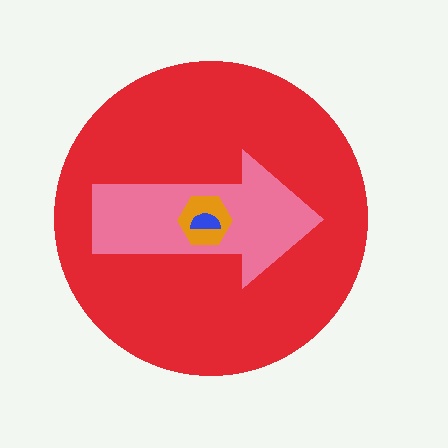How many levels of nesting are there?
4.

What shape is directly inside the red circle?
The pink arrow.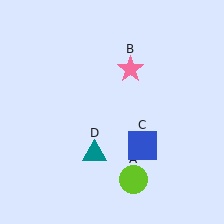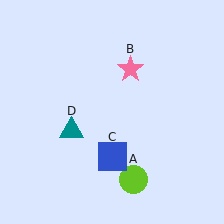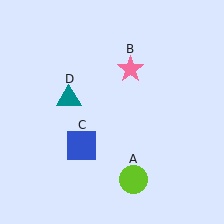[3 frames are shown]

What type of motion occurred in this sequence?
The blue square (object C), teal triangle (object D) rotated clockwise around the center of the scene.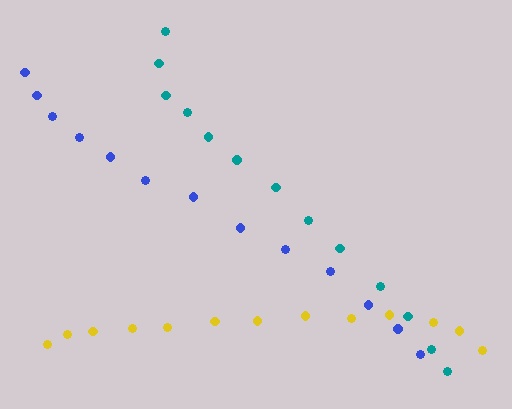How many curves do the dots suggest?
There are 3 distinct paths.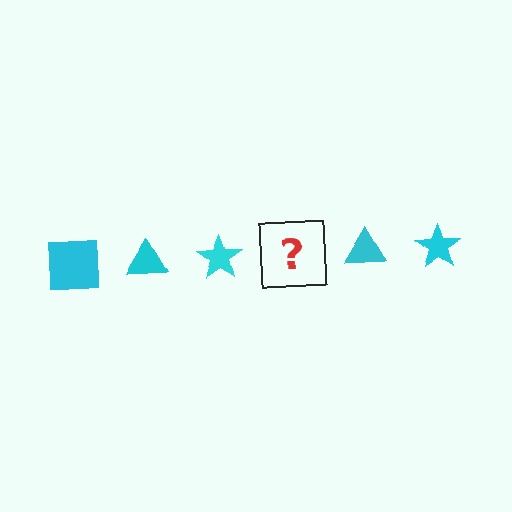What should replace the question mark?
The question mark should be replaced with a cyan square.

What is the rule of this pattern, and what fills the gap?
The rule is that the pattern cycles through square, triangle, star shapes in cyan. The gap should be filled with a cyan square.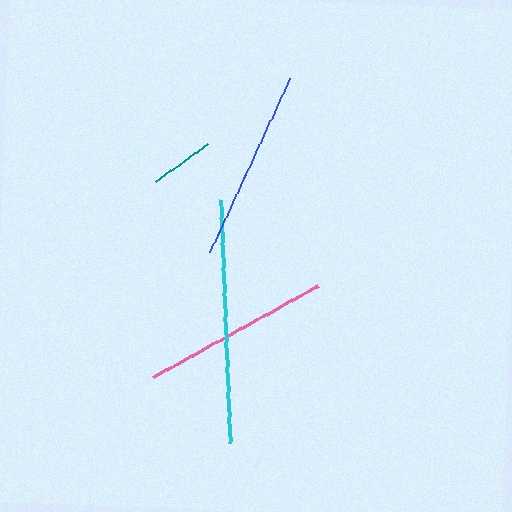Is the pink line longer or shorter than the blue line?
The blue line is longer than the pink line.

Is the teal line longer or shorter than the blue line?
The blue line is longer than the teal line.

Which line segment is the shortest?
The teal line is the shortest at approximately 65 pixels.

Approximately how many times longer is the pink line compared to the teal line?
The pink line is approximately 2.9 times the length of the teal line.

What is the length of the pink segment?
The pink segment is approximately 189 pixels long.